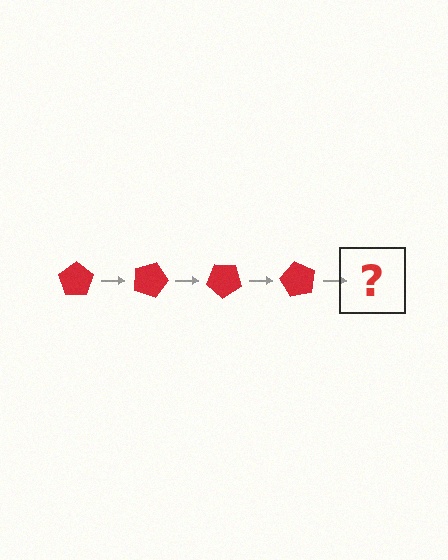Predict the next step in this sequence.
The next step is a red pentagon rotated 80 degrees.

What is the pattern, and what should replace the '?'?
The pattern is that the pentagon rotates 20 degrees each step. The '?' should be a red pentagon rotated 80 degrees.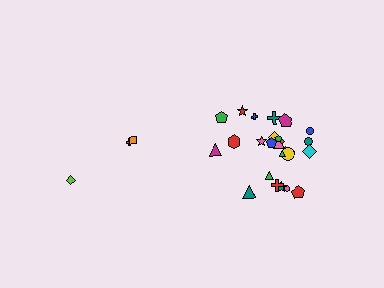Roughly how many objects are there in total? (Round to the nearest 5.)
Roughly 30 objects in total.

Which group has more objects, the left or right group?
The right group.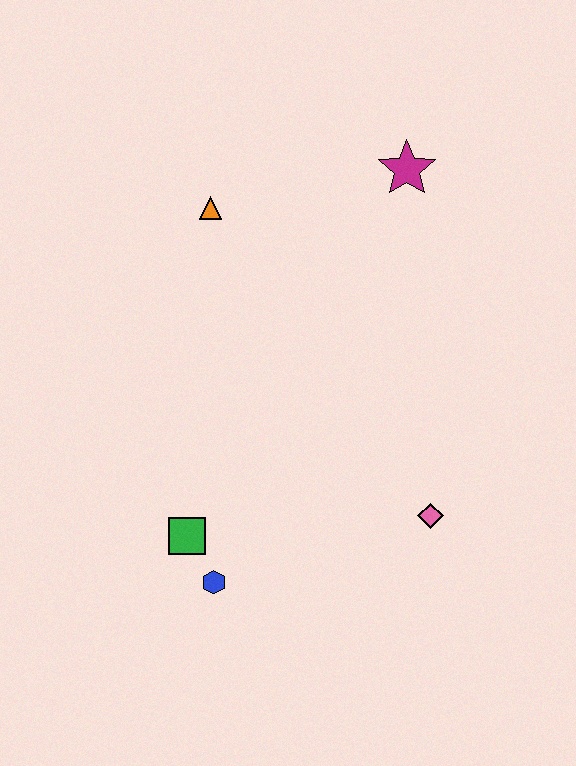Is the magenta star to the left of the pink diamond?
Yes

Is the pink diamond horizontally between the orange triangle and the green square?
No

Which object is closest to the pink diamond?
The blue hexagon is closest to the pink diamond.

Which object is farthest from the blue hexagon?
The magenta star is farthest from the blue hexagon.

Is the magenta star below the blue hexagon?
No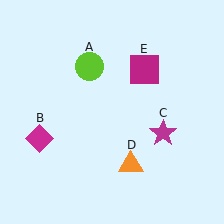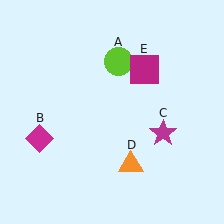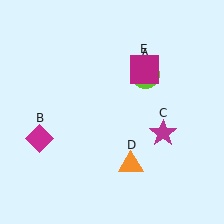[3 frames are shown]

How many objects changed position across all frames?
1 object changed position: lime circle (object A).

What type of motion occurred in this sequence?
The lime circle (object A) rotated clockwise around the center of the scene.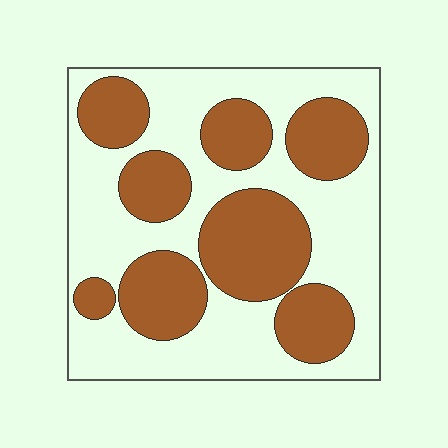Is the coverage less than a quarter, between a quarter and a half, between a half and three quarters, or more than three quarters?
Between a quarter and a half.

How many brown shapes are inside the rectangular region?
8.